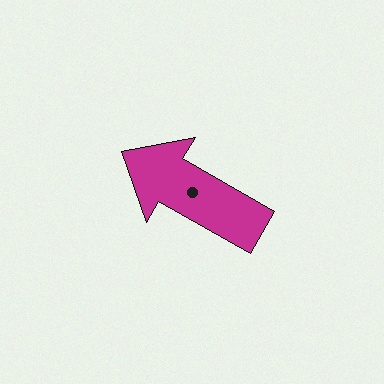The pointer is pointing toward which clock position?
Roughly 10 o'clock.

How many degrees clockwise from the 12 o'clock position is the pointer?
Approximately 300 degrees.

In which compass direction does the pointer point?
Northwest.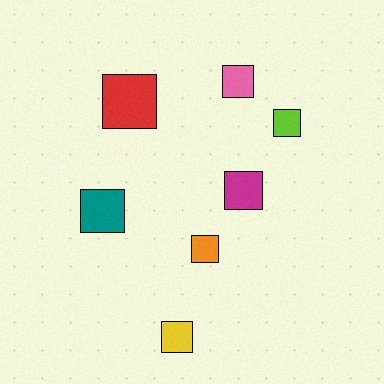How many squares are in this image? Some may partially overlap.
There are 7 squares.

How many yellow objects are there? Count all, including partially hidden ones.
There is 1 yellow object.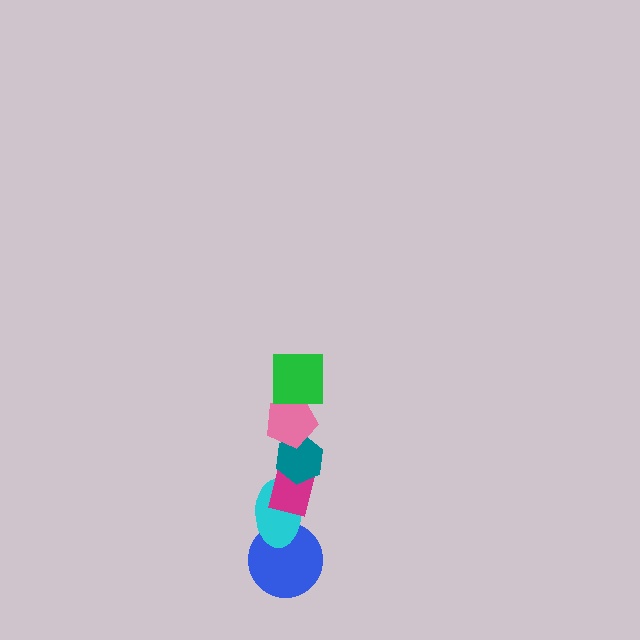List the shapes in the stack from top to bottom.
From top to bottom: the green square, the pink pentagon, the teal hexagon, the magenta rectangle, the cyan ellipse, the blue circle.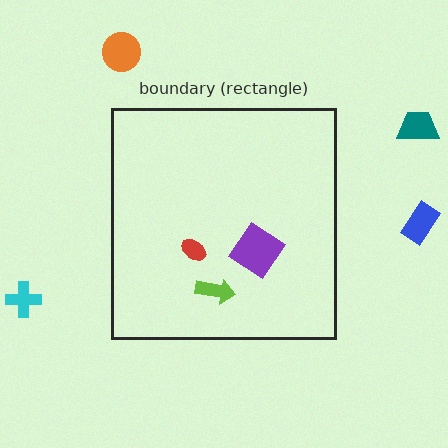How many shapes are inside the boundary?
3 inside, 4 outside.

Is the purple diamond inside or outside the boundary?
Inside.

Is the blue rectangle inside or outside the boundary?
Outside.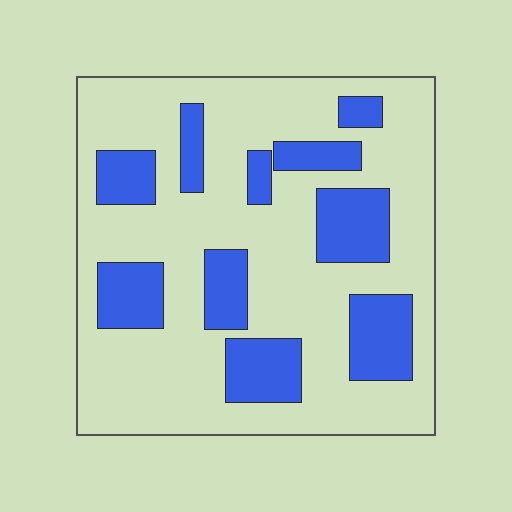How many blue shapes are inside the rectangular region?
10.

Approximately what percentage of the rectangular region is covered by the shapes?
Approximately 25%.